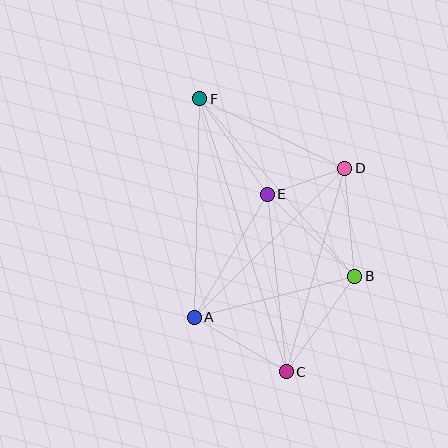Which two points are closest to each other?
Points D and E are closest to each other.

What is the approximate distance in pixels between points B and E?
The distance between B and E is approximately 120 pixels.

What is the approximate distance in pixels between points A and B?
The distance between A and B is approximately 166 pixels.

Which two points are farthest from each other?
Points C and F are farthest from each other.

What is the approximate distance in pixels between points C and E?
The distance between C and E is approximately 179 pixels.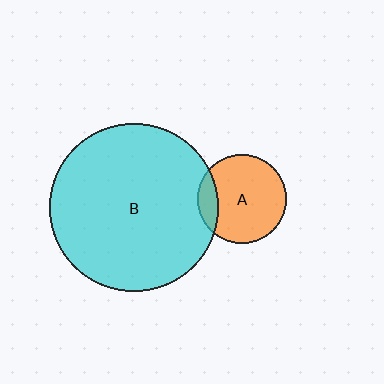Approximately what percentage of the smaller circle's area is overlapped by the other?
Approximately 15%.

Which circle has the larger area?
Circle B (cyan).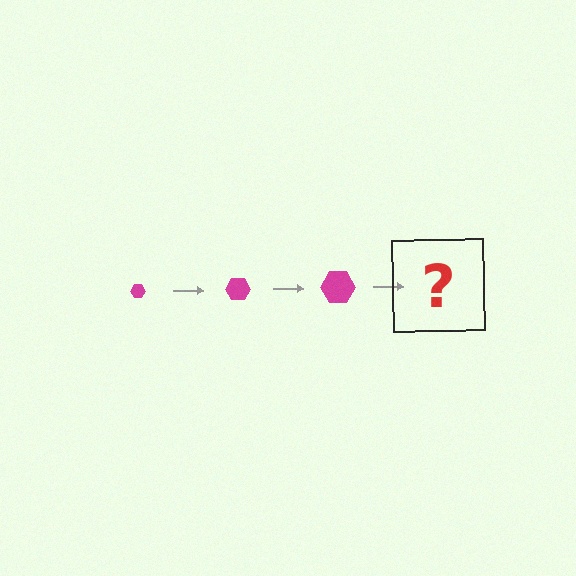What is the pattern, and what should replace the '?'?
The pattern is that the hexagon gets progressively larger each step. The '?' should be a magenta hexagon, larger than the previous one.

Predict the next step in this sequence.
The next step is a magenta hexagon, larger than the previous one.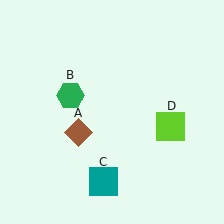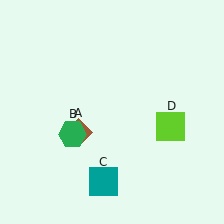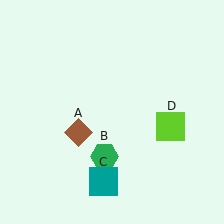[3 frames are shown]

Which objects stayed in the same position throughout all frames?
Brown diamond (object A) and teal square (object C) and lime square (object D) remained stationary.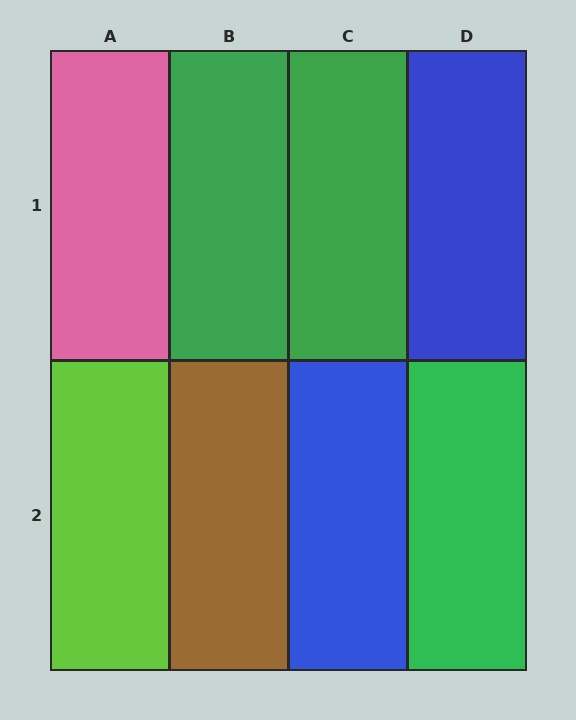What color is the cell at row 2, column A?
Lime.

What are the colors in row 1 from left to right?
Pink, green, green, blue.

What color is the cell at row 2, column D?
Green.